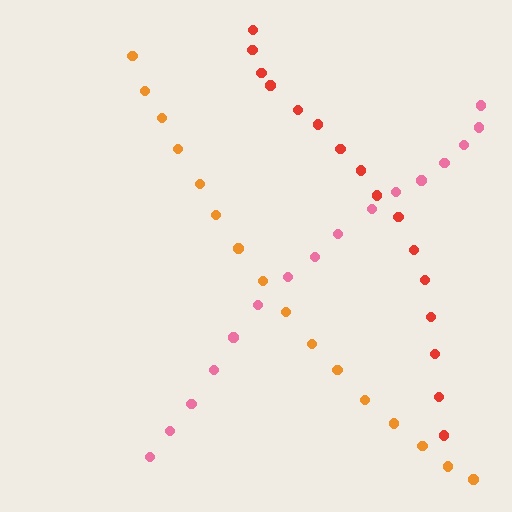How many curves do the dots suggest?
There are 3 distinct paths.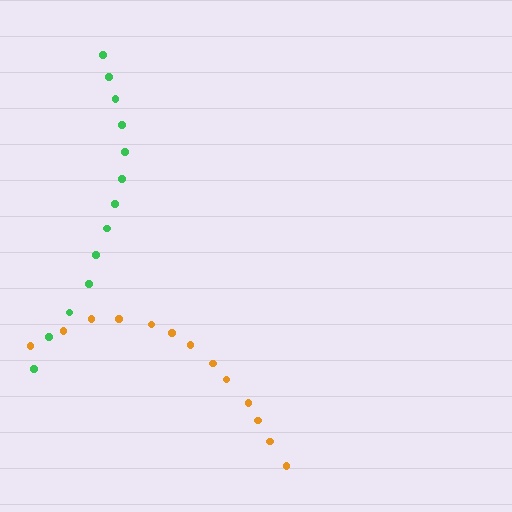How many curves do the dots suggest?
There are 2 distinct paths.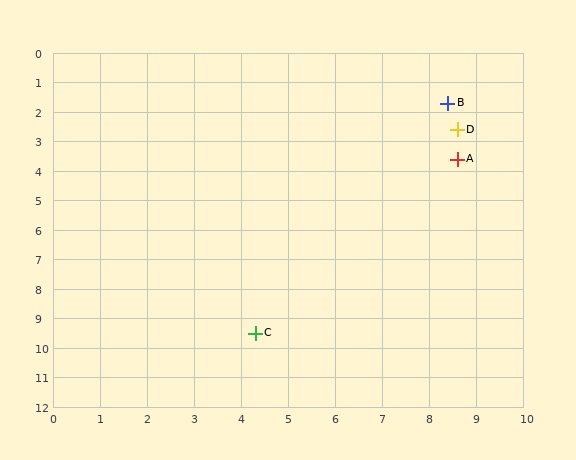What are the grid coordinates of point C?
Point C is at approximately (4.3, 9.5).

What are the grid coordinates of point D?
Point D is at approximately (8.6, 2.6).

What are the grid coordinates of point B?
Point B is at approximately (8.4, 1.7).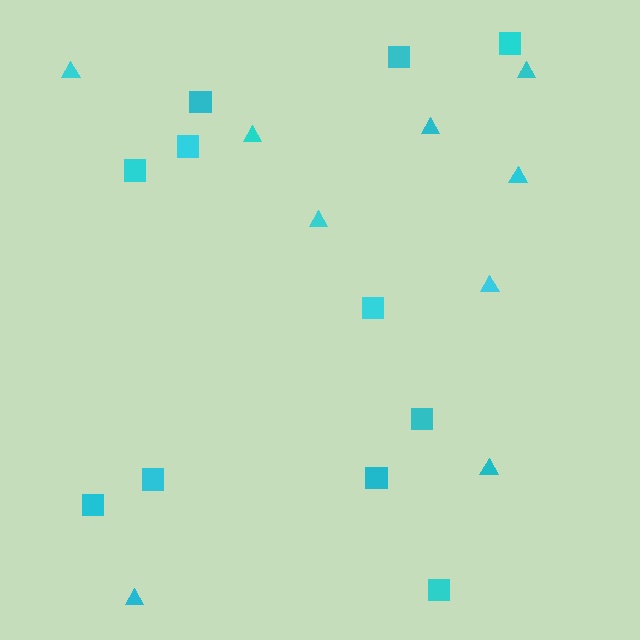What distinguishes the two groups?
There are 2 groups: one group of squares (11) and one group of triangles (9).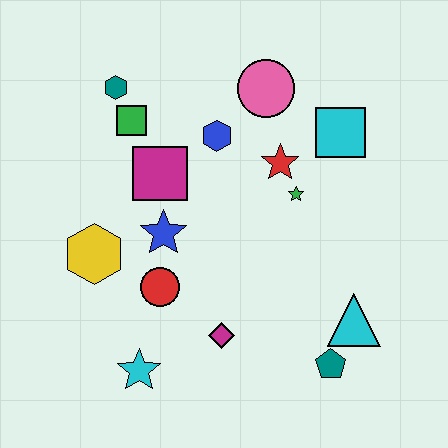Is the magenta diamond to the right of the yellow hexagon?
Yes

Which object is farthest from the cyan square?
The cyan star is farthest from the cyan square.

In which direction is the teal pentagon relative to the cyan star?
The teal pentagon is to the right of the cyan star.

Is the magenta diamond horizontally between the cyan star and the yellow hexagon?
No